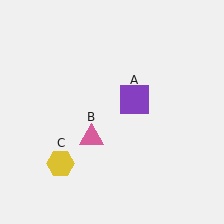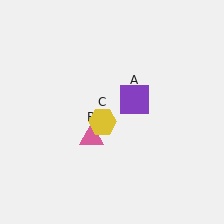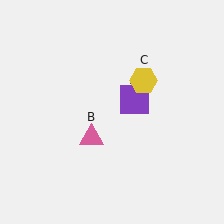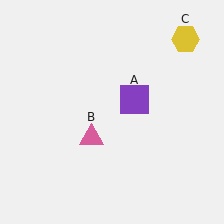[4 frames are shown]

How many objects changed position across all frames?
1 object changed position: yellow hexagon (object C).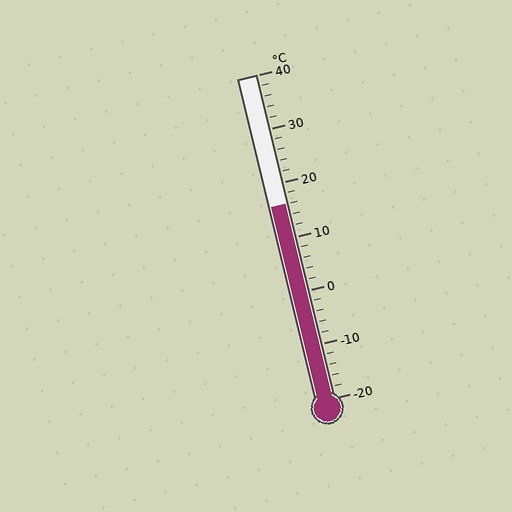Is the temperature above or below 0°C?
The temperature is above 0°C.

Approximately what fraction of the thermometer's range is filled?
The thermometer is filled to approximately 60% of its range.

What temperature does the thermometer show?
The thermometer shows approximately 16°C.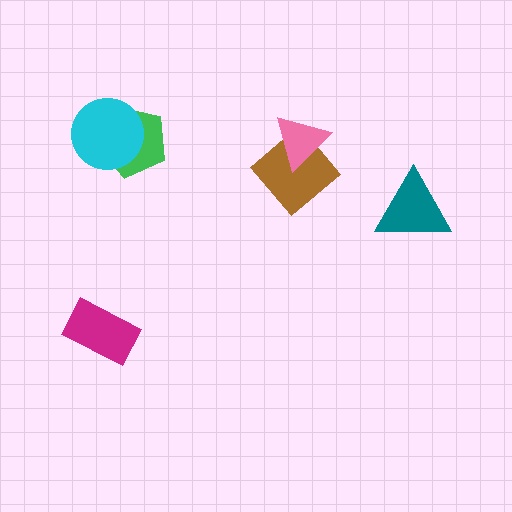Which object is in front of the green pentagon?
The cyan circle is in front of the green pentagon.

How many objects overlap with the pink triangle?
1 object overlaps with the pink triangle.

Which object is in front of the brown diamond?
The pink triangle is in front of the brown diamond.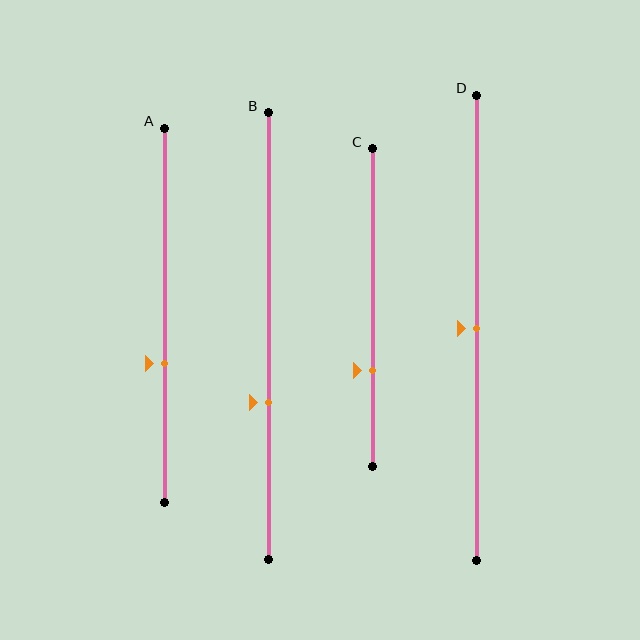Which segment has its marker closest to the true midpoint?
Segment D has its marker closest to the true midpoint.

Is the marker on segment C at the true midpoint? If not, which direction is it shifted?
No, the marker on segment C is shifted downward by about 20% of the segment length.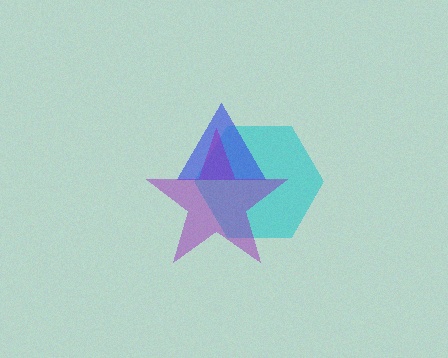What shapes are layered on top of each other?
The layered shapes are: a cyan hexagon, a blue triangle, a purple star.